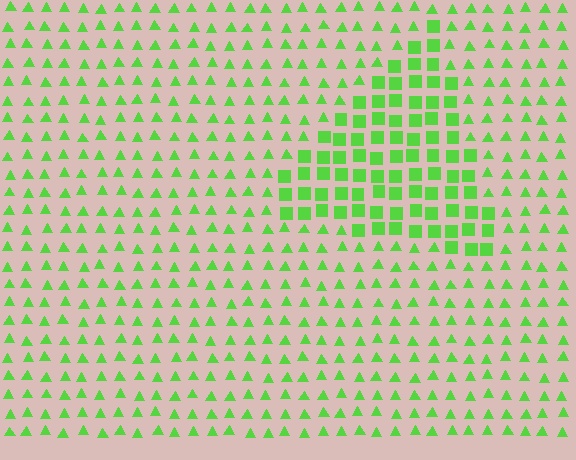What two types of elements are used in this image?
The image uses squares inside the triangle region and triangles outside it.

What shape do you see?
I see a triangle.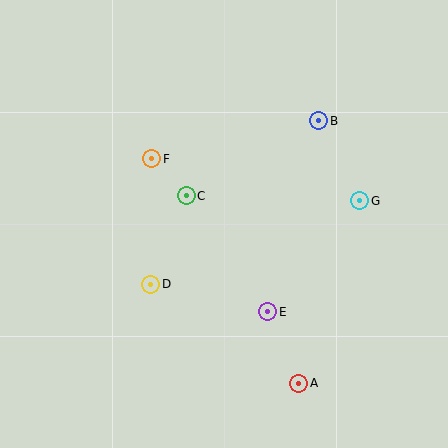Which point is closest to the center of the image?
Point C at (186, 196) is closest to the center.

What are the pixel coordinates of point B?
Point B is at (319, 121).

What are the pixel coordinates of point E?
Point E is at (268, 312).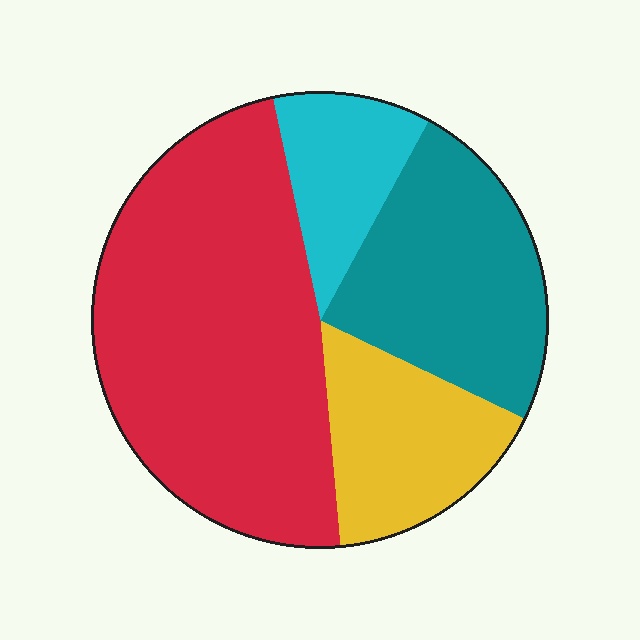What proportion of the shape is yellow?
Yellow takes up about one sixth (1/6) of the shape.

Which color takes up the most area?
Red, at roughly 50%.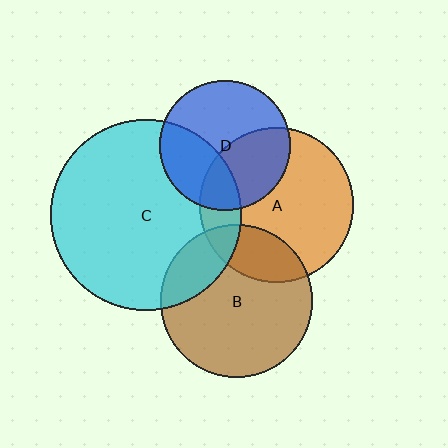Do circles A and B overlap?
Yes.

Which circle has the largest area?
Circle C (cyan).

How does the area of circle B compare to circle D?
Approximately 1.4 times.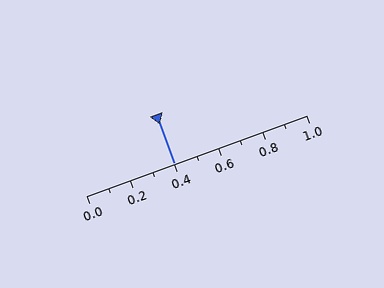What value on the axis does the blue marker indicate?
The marker indicates approximately 0.4.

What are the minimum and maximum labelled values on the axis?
The axis runs from 0.0 to 1.0.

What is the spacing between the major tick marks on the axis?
The major ticks are spaced 0.2 apart.